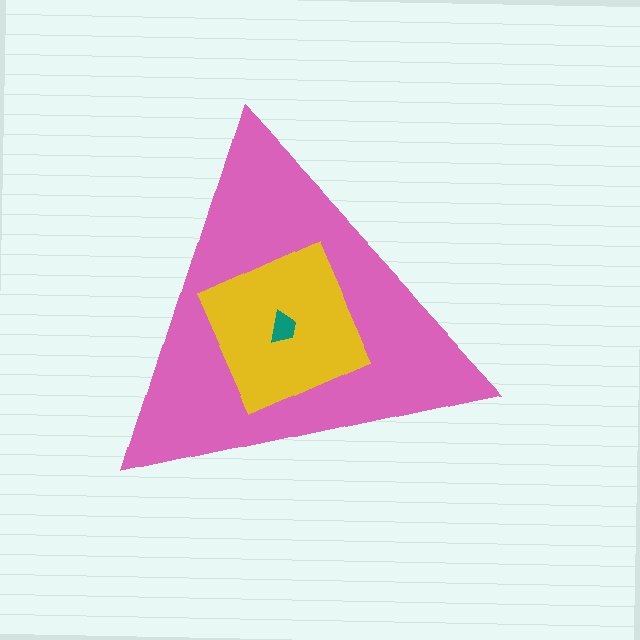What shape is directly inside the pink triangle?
The yellow square.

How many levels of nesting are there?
3.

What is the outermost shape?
The pink triangle.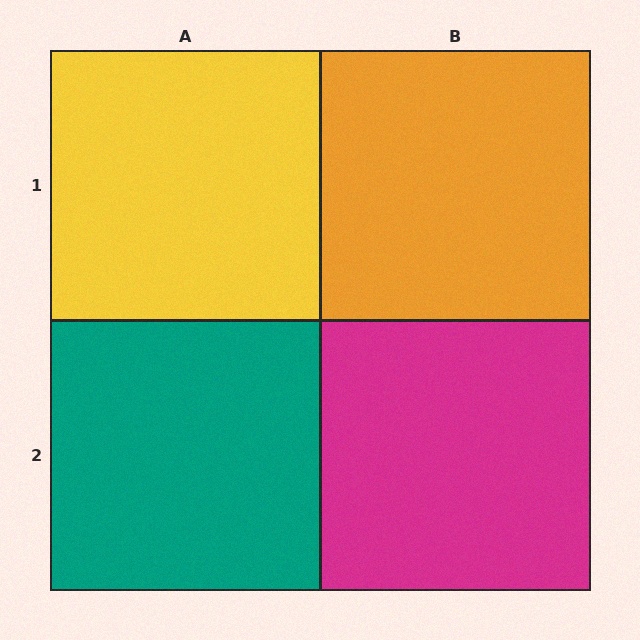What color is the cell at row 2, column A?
Teal.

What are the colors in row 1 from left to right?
Yellow, orange.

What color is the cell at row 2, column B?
Magenta.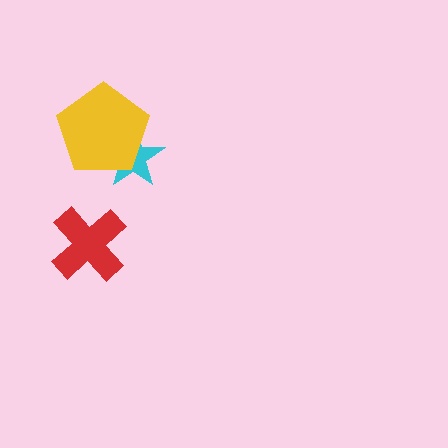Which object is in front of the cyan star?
The yellow pentagon is in front of the cyan star.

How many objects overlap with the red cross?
0 objects overlap with the red cross.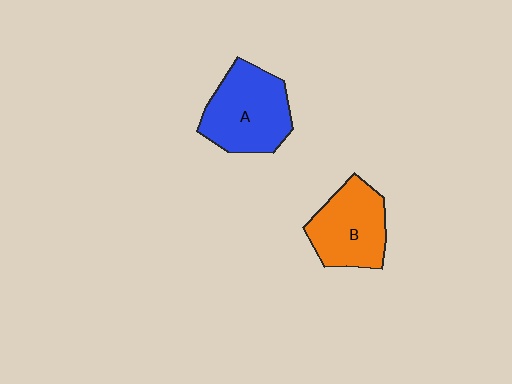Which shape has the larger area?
Shape A (blue).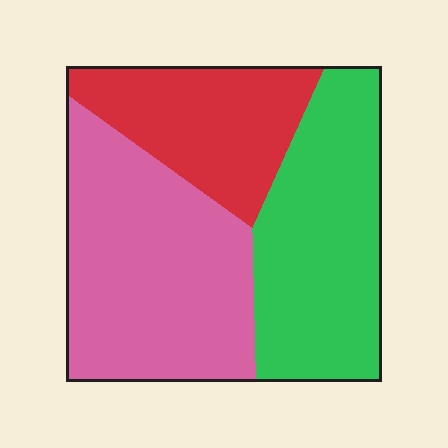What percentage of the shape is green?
Green covers around 35% of the shape.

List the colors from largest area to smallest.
From largest to smallest: pink, green, red.